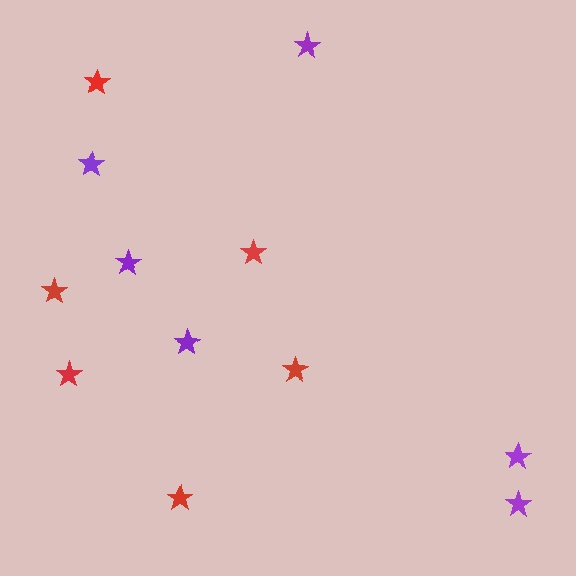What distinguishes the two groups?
There are 2 groups: one group of red stars (6) and one group of purple stars (6).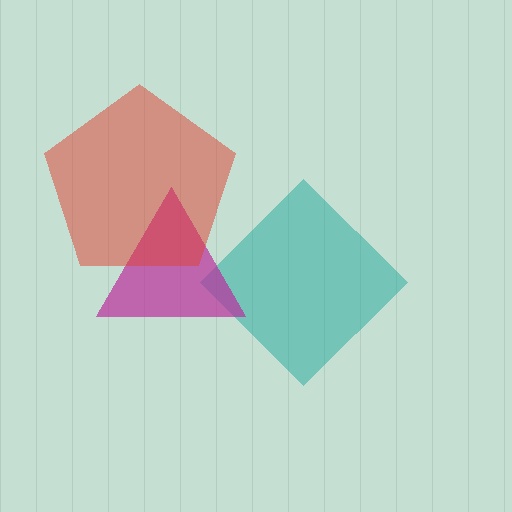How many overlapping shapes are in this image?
There are 3 overlapping shapes in the image.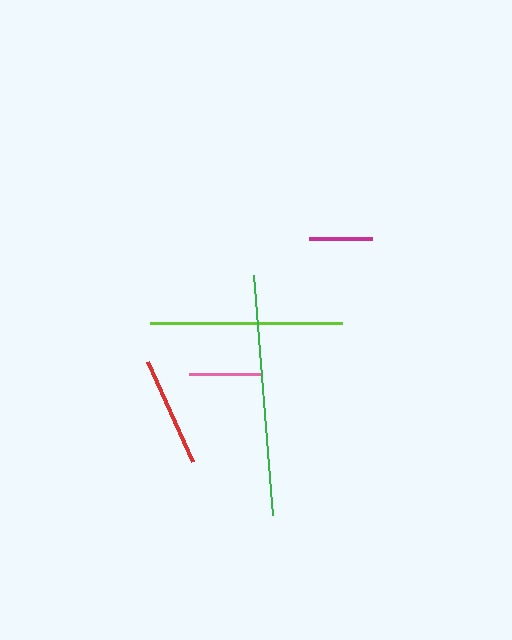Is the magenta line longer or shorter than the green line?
The green line is longer than the magenta line.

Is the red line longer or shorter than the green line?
The green line is longer than the red line.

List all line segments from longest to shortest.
From longest to shortest: green, lime, red, pink, magenta.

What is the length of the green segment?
The green segment is approximately 241 pixels long.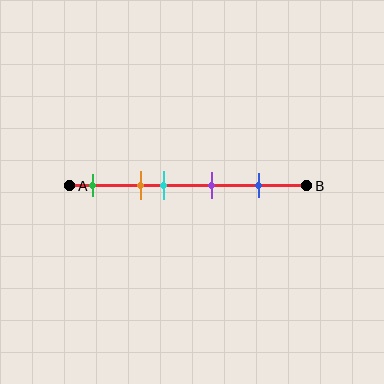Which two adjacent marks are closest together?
The orange and cyan marks are the closest adjacent pair.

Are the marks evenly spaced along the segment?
No, the marks are not evenly spaced.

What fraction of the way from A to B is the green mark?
The green mark is approximately 10% (0.1) of the way from A to B.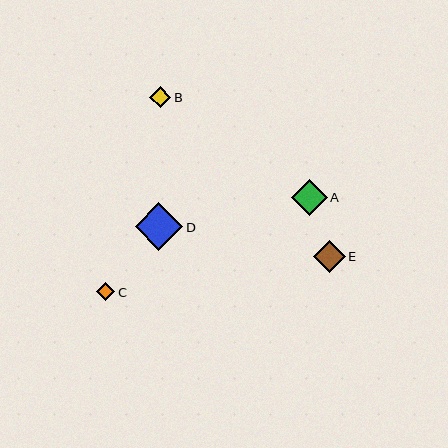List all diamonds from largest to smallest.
From largest to smallest: D, A, E, B, C.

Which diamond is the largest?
Diamond D is the largest with a size of approximately 48 pixels.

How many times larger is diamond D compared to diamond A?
Diamond D is approximately 1.3 times the size of diamond A.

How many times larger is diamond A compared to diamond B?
Diamond A is approximately 1.7 times the size of diamond B.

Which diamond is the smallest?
Diamond C is the smallest with a size of approximately 18 pixels.